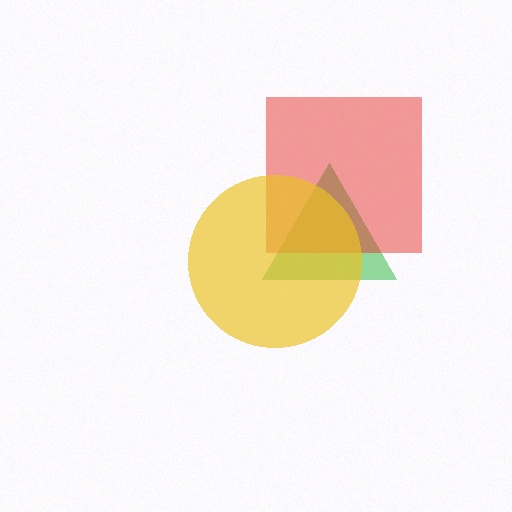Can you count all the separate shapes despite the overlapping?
Yes, there are 3 separate shapes.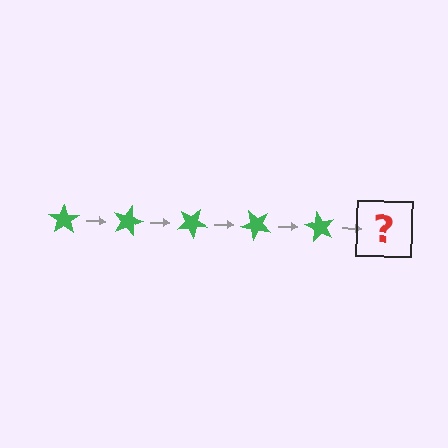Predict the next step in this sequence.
The next step is a green star rotated 75 degrees.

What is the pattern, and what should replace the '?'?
The pattern is that the star rotates 15 degrees each step. The '?' should be a green star rotated 75 degrees.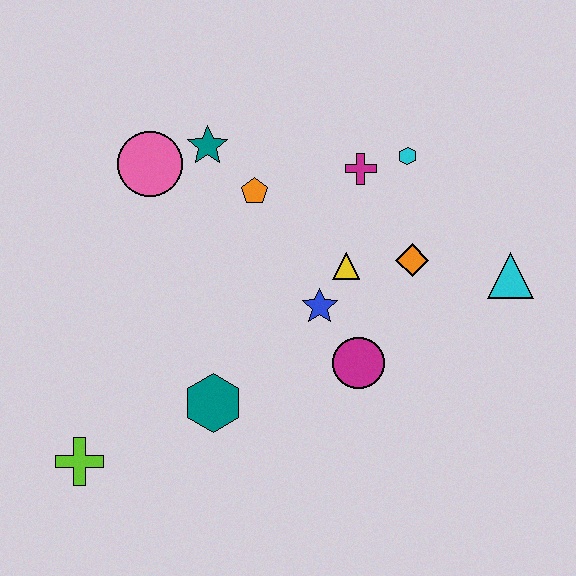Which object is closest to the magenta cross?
The cyan hexagon is closest to the magenta cross.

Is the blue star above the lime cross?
Yes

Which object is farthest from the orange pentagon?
The lime cross is farthest from the orange pentagon.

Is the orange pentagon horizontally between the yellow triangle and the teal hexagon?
Yes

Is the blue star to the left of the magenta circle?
Yes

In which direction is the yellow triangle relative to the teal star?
The yellow triangle is to the right of the teal star.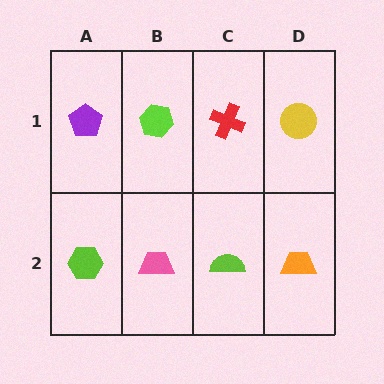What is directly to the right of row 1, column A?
A lime hexagon.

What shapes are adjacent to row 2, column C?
A red cross (row 1, column C), a pink trapezoid (row 2, column B), an orange trapezoid (row 2, column D).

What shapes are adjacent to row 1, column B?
A pink trapezoid (row 2, column B), a purple pentagon (row 1, column A), a red cross (row 1, column C).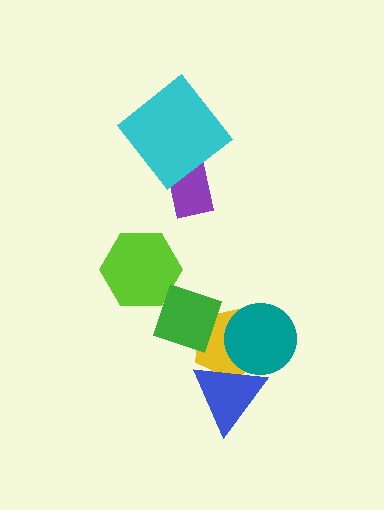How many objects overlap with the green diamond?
2 objects overlap with the green diamond.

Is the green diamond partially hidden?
No, no other shape covers it.